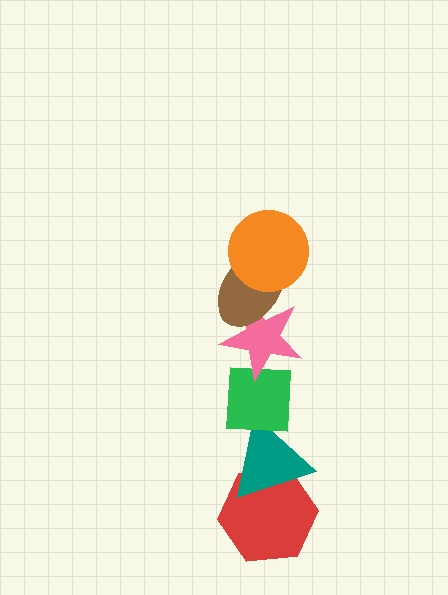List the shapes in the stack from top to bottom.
From top to bottom: the orange circle, the brown ellipse, the pink star, the green square, the teal triangle, the red hexagon.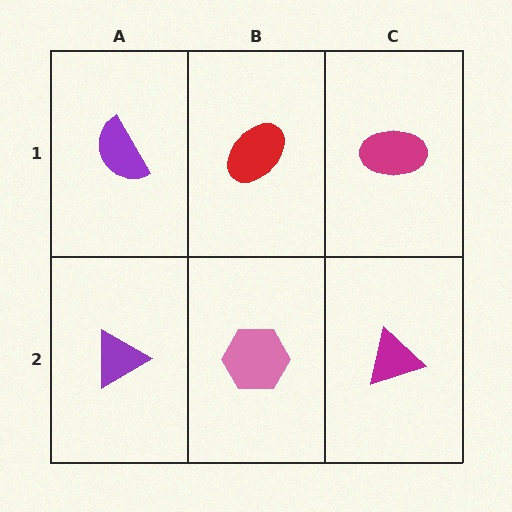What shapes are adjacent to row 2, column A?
A purple semicircle (row 1, column A), a pink hexagon (row 2, column B).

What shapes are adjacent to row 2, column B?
A red ellipse (row 1, column B), a purple triangle (row 2, column A), a magenta triangle (row 2, column C).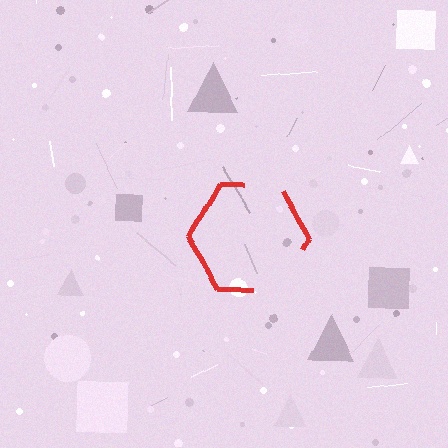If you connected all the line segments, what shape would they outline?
They would outline a hexagon.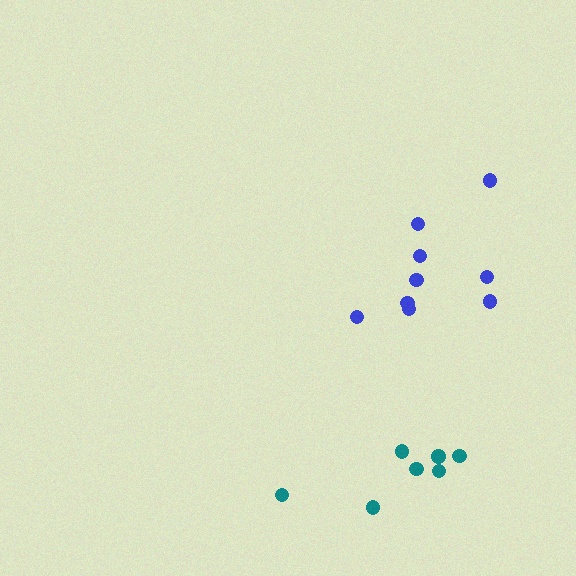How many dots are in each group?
Group 1: 9 dots, Group 2: 7 dots (16 total).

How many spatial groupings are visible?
There are 2 spatial groupings.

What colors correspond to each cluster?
The clusters are colored: blue, teal.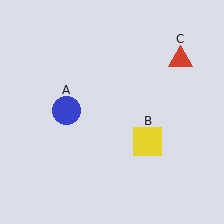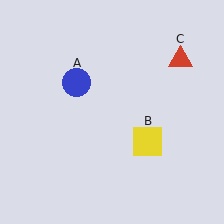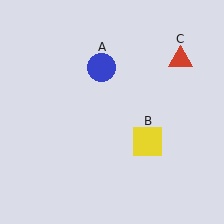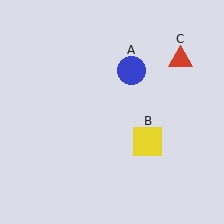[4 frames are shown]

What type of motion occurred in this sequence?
The blue circle (object A) rotated clockwise around the center of the scene.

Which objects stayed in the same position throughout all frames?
Yellow square (object B) and red triangle (object C) remained stationary.